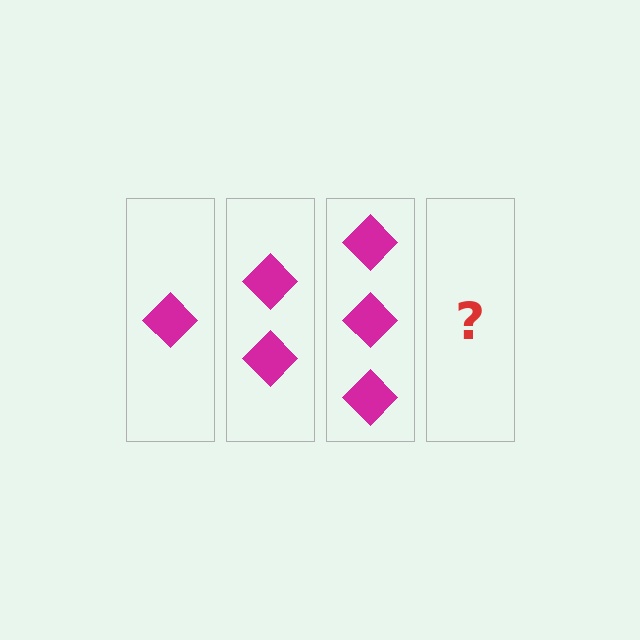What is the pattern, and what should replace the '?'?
The pattern is that each step adds one more diamond. The '?' should be 4 diamonds.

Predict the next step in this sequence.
The next step is 4 diamonds.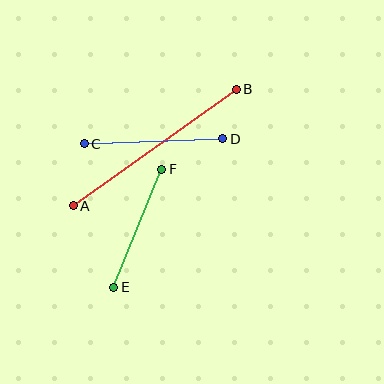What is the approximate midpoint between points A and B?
The midpoint is at approximately (155, 148) pixels.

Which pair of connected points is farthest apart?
Points A and B are farthest apart.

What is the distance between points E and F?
The distance is approximately 127 pixels.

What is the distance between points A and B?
The distance is approximately 200 pixels.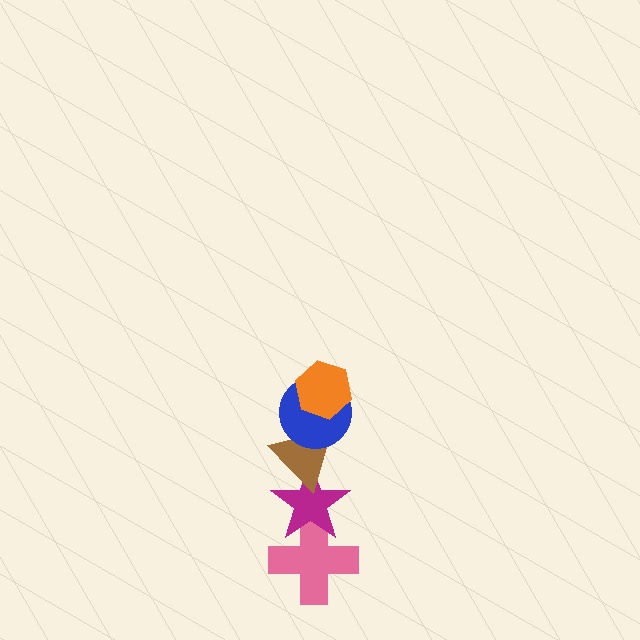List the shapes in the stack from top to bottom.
From top to bottom: the orange hexagon, the blue circle, the brown triangle, the magenta star, the pink cross.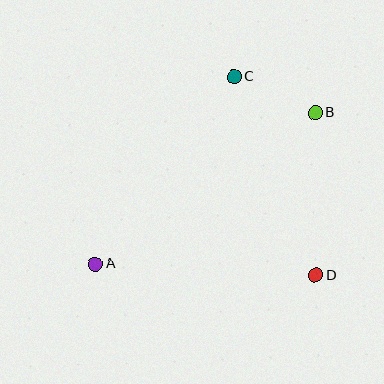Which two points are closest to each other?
Points B and C are closest to each other.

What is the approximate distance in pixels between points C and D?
The distance between C and D is approximately 214 pixels.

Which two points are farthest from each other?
Points A and B are farthest from each other.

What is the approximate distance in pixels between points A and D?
The distance between A and D is approximately 221 pixels.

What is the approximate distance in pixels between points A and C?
The distance between A and C is approximately 233 pixels.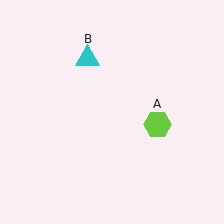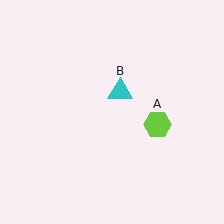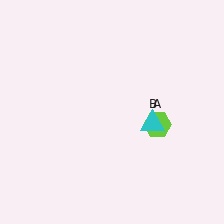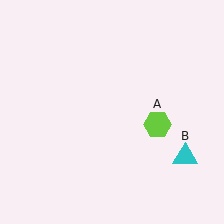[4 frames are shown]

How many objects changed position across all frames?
1 object changed position: cyan triangle (object B).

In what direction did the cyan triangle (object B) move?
The cyan triangle (object B) moved down and to the right.